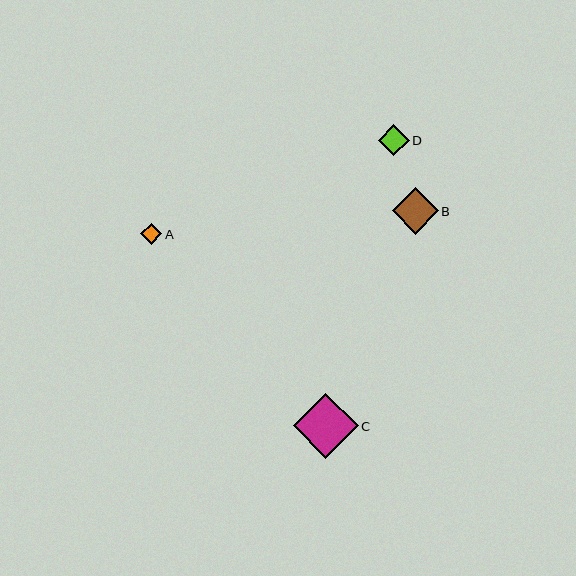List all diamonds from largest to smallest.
From largest to smallest: C, B, D, A.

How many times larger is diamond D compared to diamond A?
Diamond D is approximately 1.5 times the size of diamond A.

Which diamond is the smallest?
Diamond A is the smallest with a size of approximately 21 pixels.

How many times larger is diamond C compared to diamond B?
Diamond C is approximately 1.4 times the size of diamond B.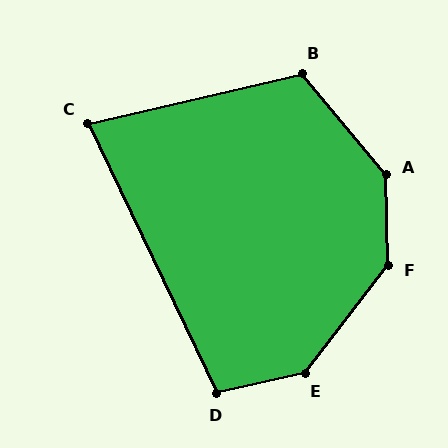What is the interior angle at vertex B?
Approximately 117 degrees (obtuse).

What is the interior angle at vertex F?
Approximately 141 degrees (obtuse).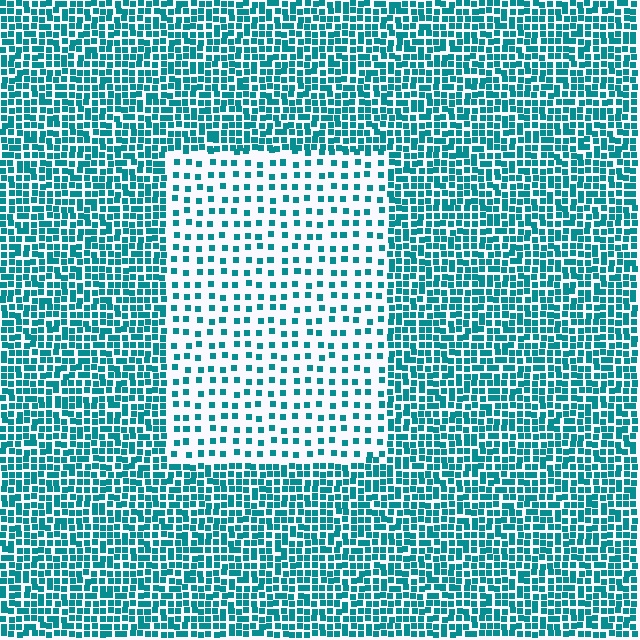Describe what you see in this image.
The image contains small teal elements arranged at two different densities. A rectangle-shaped region is visible where the elements are less densely packed than the surrounding area.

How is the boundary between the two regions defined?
The boundary is defined by a change in element density (approximately 2.5x ratio). All elements are the same color, size, and shape.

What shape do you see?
I see a rectangle.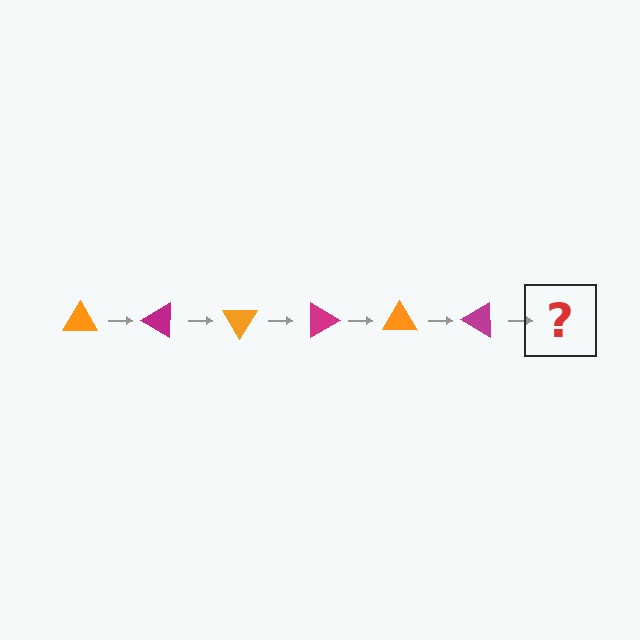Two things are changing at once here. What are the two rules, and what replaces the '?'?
The two rules are that it rotates 30 degrees each step and the color cycles through orange and magenta. The '?' should be an orange triangle, rotated 180 degrees from the start.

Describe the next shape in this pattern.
It should be an orange triangle, rotated 180 degrees from the start.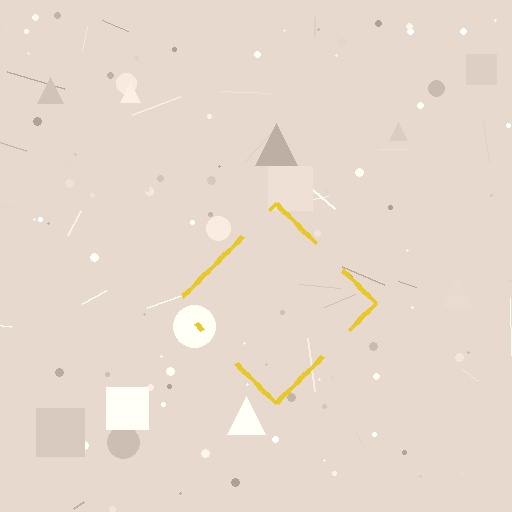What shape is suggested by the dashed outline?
The dashed outline suggests a diamond.